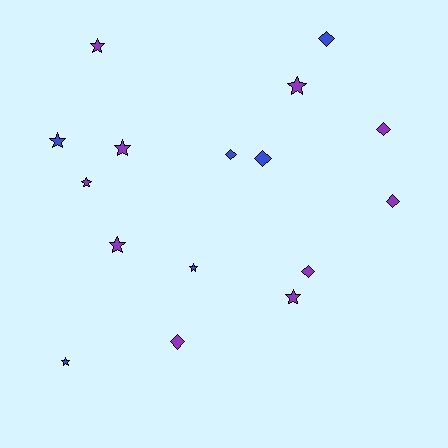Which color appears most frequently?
Purple, with 10 objects.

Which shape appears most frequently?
Star, with 9 objects.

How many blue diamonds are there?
There are 3 blue diamonds.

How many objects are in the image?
There are 16 objects.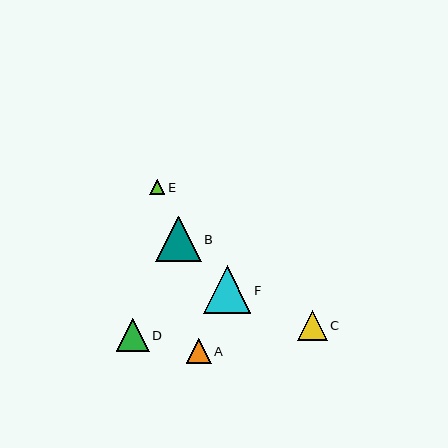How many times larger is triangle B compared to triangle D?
Triangle B is approximately 1.4 times the size of triangle D.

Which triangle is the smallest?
Triangle E is the smallest with a size of approximately 15 pixels.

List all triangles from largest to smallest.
From largest to smallest: F, B, D, C, A, E.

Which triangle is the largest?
Triangle F is the largest with a size of approximately 47 pixels.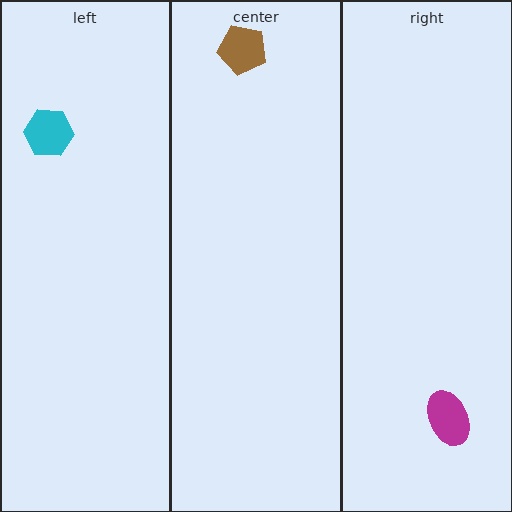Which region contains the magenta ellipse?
The right region.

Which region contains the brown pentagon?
The center region.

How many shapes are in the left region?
1.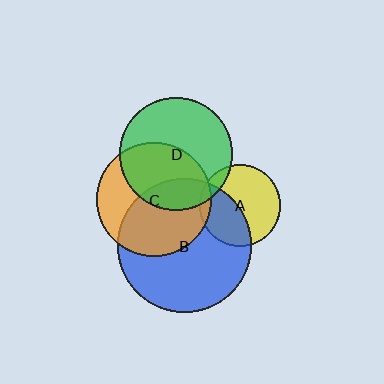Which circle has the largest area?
Circle B (blue).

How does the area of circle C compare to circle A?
Approximately 2.0 times.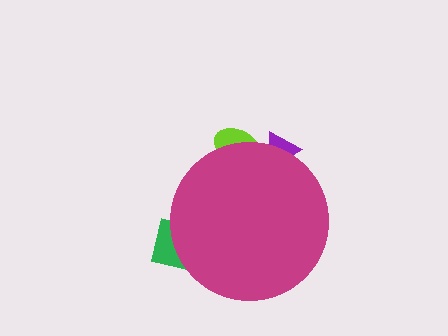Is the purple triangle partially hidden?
Yes, the purple triangle is partially hidden behind the magenta circle.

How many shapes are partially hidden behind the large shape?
3 shapes are partially hidden.